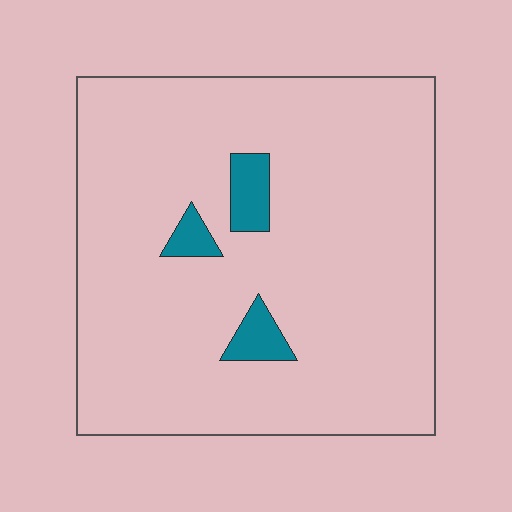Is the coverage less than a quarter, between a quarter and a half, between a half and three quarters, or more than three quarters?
Less than a quarter.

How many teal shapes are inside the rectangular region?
3.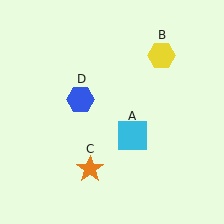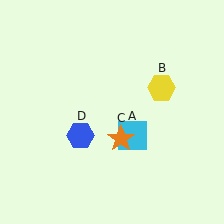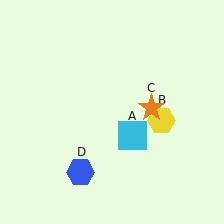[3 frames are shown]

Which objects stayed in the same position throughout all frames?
Cyan square (object A) remained stationary.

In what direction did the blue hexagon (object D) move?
The blue hexagon (object D) moved down.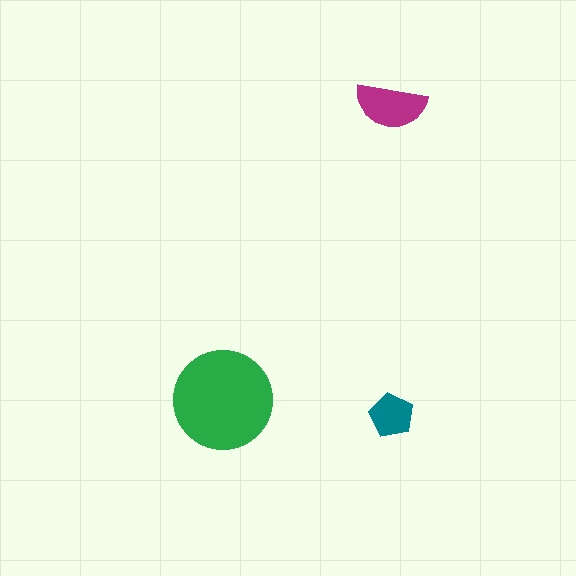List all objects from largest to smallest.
The green circle, the magenta semicircle, the teal pentagon.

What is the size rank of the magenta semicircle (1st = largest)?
2nd.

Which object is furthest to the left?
The green circle is leftmost.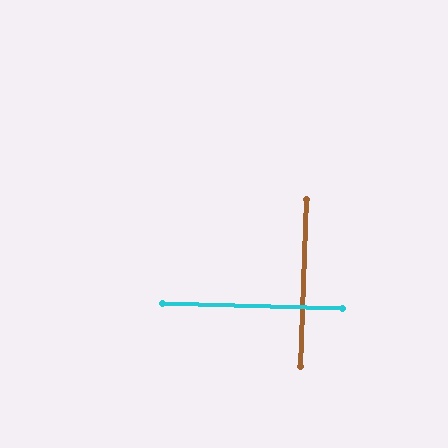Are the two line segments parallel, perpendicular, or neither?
Perpendicular — they meet at approximately 89°.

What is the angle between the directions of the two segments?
Approximately 89 degrees.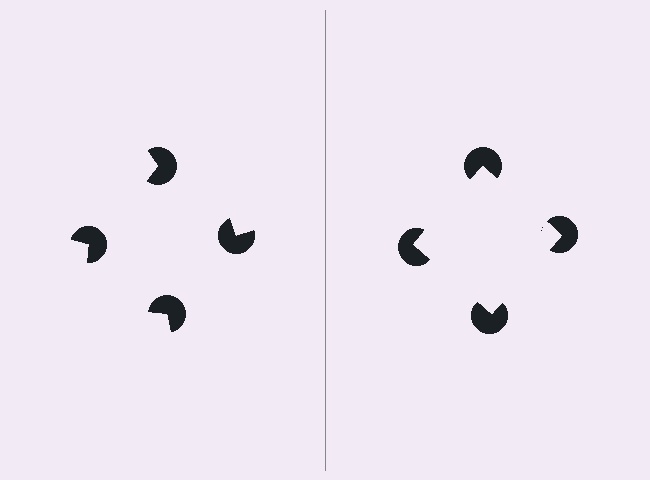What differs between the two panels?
The pac-man discs are positioned identically on both sides; only the wedge orientations differ. On the right they align to a square; on the left they are misaligned.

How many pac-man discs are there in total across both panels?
8 — 4 on each side.